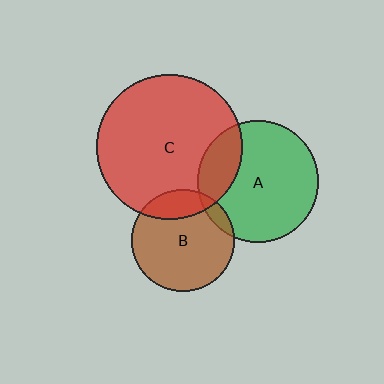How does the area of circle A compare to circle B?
Approximately 1.4 times.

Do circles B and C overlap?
Yes.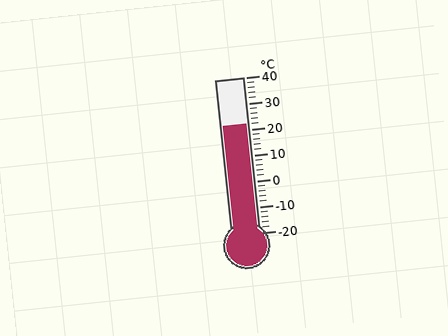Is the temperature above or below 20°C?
The temperature is above 20°C.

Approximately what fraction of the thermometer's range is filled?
The thermometer is filled to approximately 70% of its range.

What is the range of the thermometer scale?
The thermometer scale ranges from -20°C to 40°C.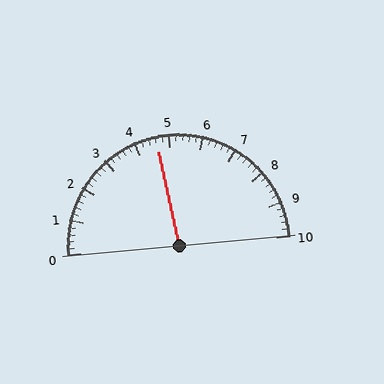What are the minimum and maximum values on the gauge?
The gauge ranges from 0 to 10.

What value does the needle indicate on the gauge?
The needle indicates approximately 4.6.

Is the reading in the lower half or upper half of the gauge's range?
The reading is in the lower half of the range (0 to 10).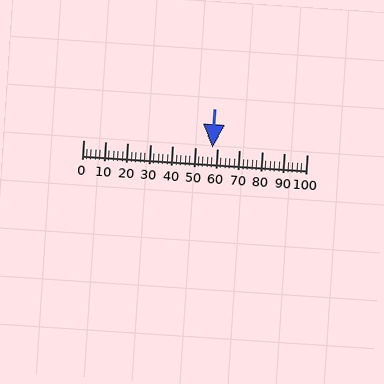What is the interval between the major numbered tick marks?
The major tick marks are spaced 10 units apart.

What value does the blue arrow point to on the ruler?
The blue arrow points to approximately 58.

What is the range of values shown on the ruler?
The ruler shows values from 0 to 100.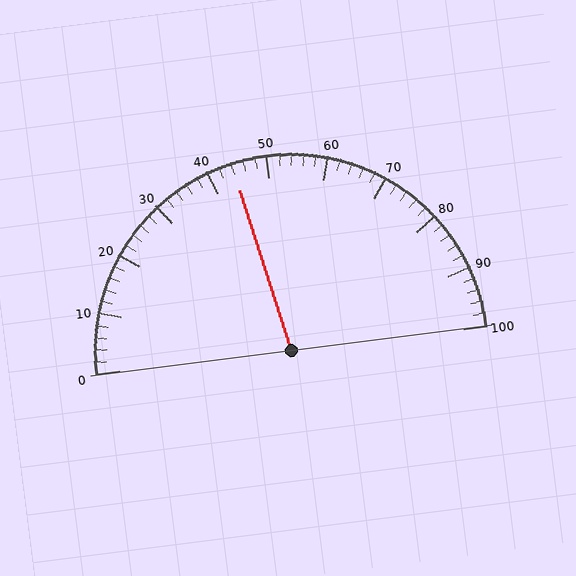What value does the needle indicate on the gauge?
The needle indicates approximately 44.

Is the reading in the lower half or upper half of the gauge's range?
The reading is in the lower half of the range (0 to 100).